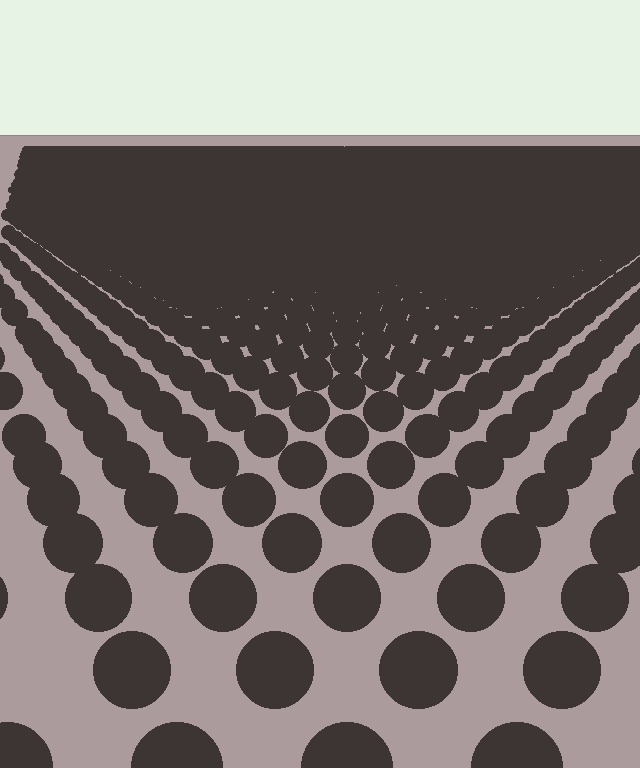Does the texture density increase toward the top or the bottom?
Density increases toward the top.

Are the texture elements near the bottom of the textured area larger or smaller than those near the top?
Larger. Near the bottom, elements are closer to the viewer and appear at a bigger on-screen size.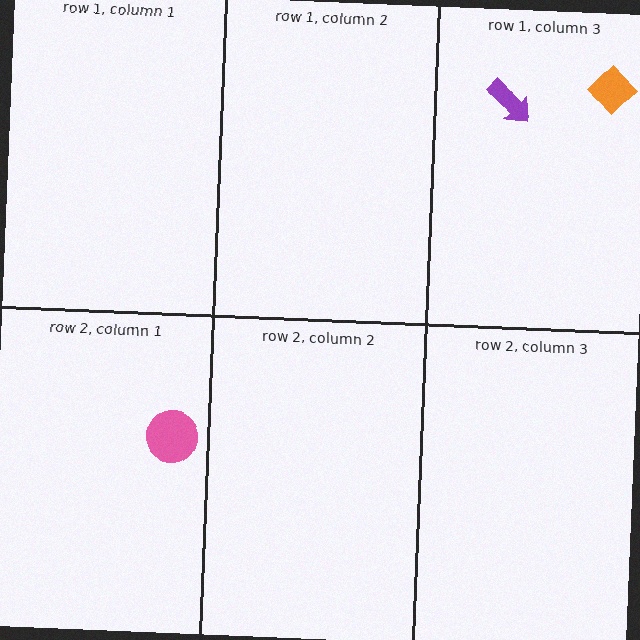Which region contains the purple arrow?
The row 1, column 3 region.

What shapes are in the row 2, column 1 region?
The pink circle.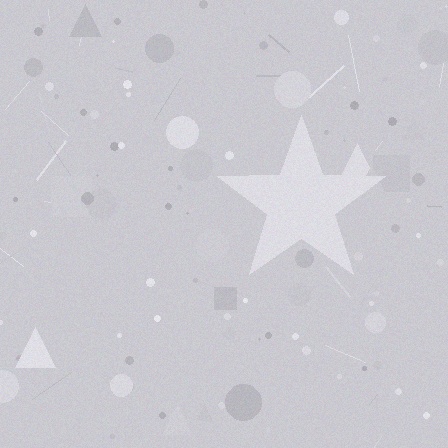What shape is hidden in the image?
A star is hidden in the image.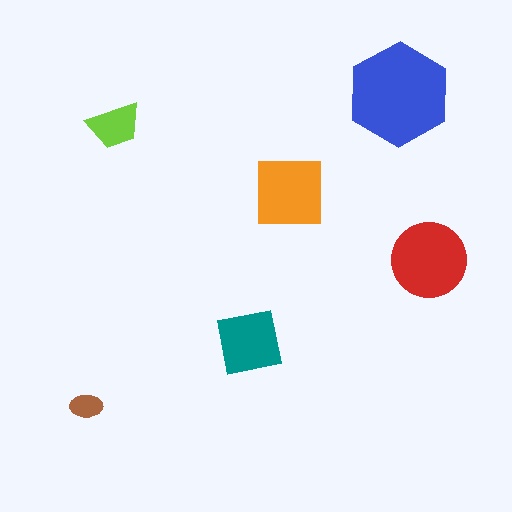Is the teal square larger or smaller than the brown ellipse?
Larger.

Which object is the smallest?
The brown ellipse.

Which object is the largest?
The blue hexagon.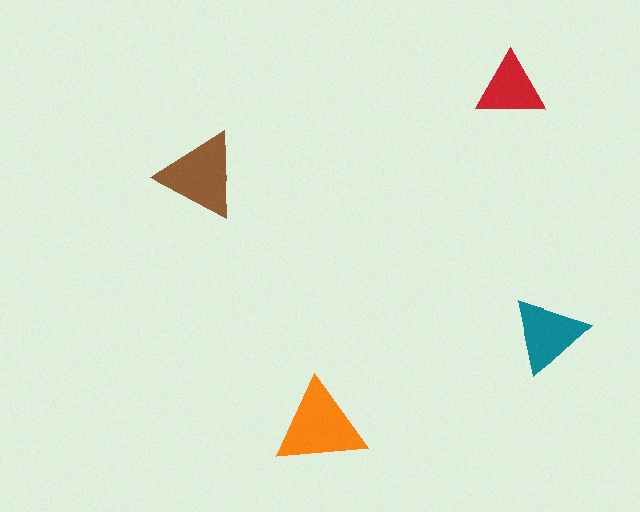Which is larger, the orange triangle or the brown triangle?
The orange one.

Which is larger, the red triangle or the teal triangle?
The teal one.